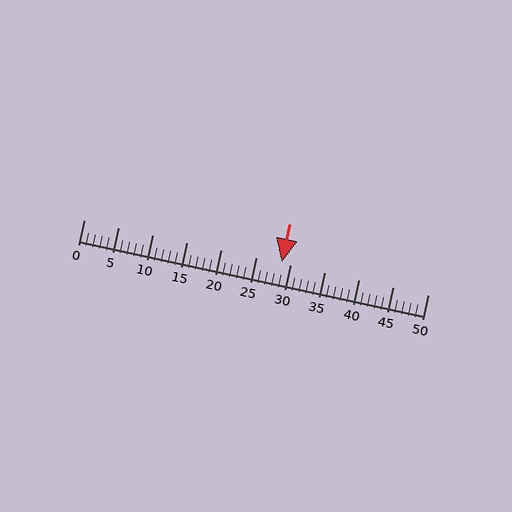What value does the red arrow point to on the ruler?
The red arrow points to approximately 29.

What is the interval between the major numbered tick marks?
The major tick marks are spaced 5 units apart.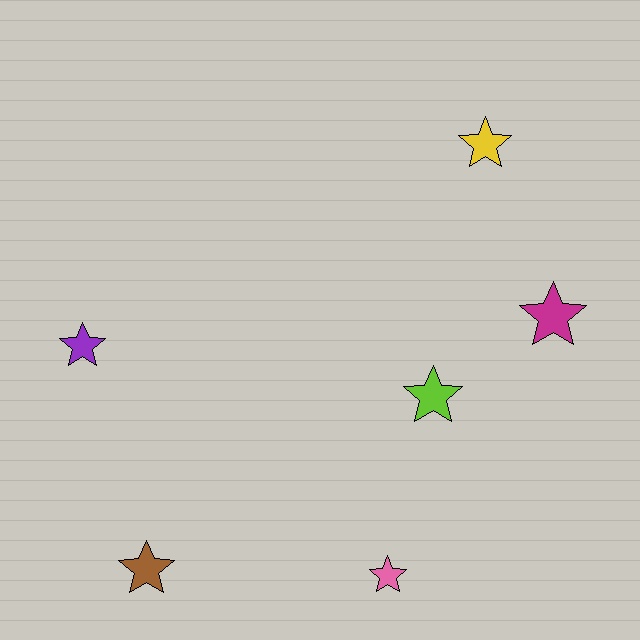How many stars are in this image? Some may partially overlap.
There are 6 stars.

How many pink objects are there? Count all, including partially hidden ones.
There is 1 pink object.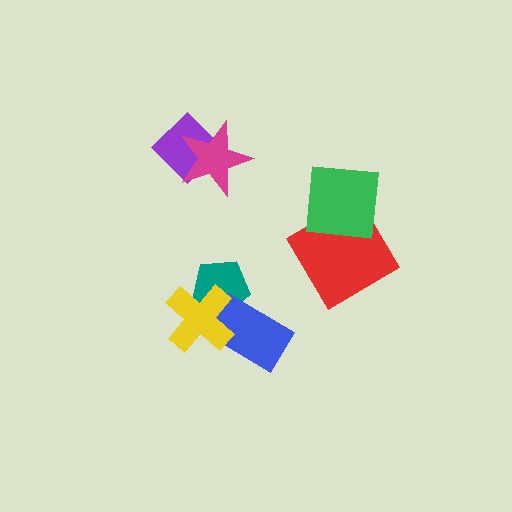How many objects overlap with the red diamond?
1 object overlaps with the red diamond.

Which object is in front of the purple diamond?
The magenta star is in front of the purple diamond.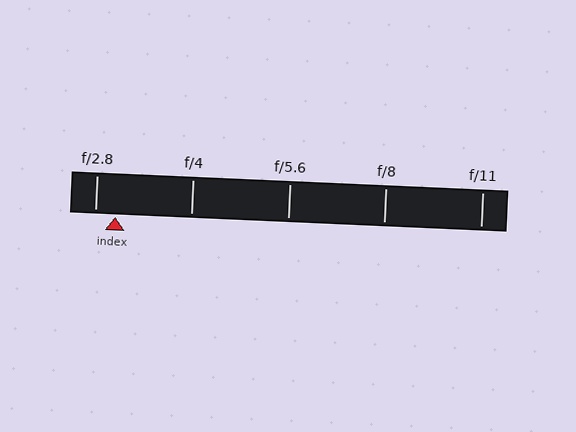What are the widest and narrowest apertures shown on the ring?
The widest aperture shown is f/2.8 and the narrowest is f/11.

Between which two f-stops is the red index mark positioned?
The index mark is between f/2.8 and f/4.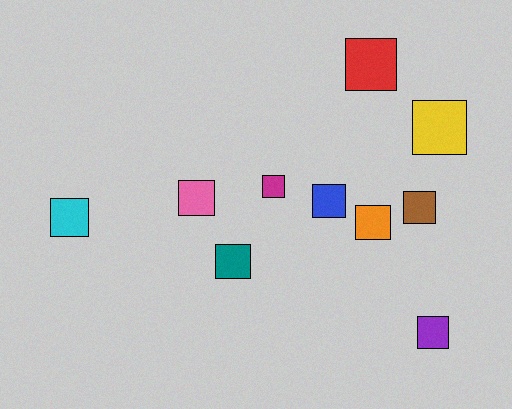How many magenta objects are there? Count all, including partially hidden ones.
There is 1 magenta object.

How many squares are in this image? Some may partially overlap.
There are 10 squares.